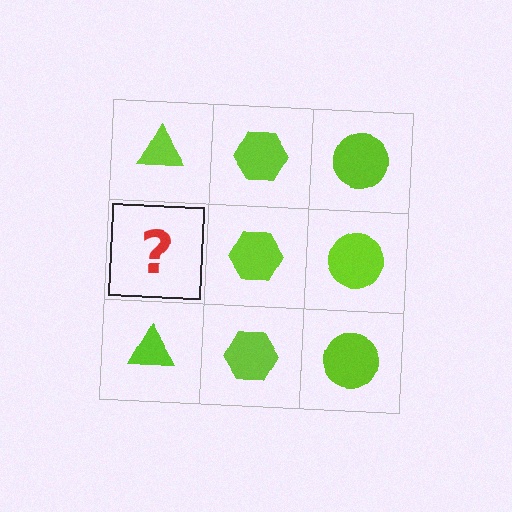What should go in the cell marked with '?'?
The missing cell should contain a lime triangle.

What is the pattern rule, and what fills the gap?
The rule is that each column has a consistent shape. The gap should be filled with a lime triangle.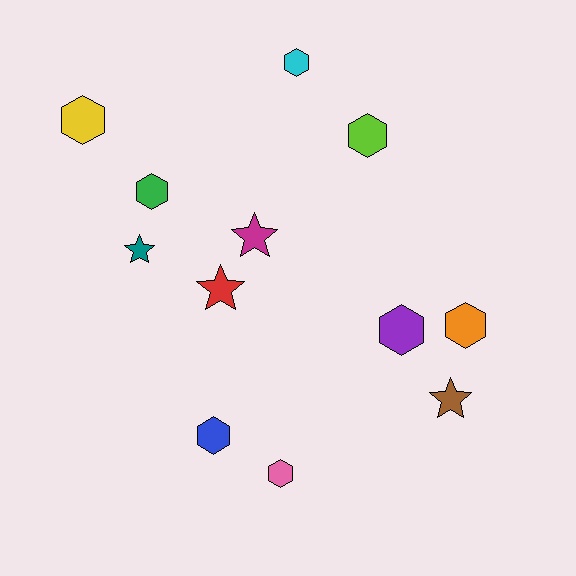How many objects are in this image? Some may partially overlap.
There are 12 objects.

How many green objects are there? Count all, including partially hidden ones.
There is 1 green object.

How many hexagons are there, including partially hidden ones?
There are 8 hexagons.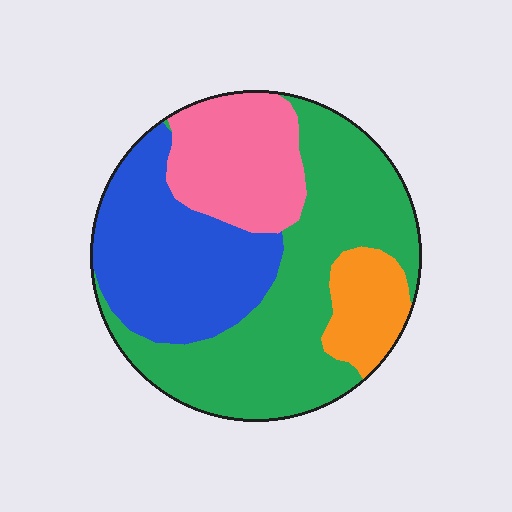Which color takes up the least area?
Orange, at roughly 10%.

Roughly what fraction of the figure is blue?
Blue covers 28% of the figure.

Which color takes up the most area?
Green, at roughly 45%.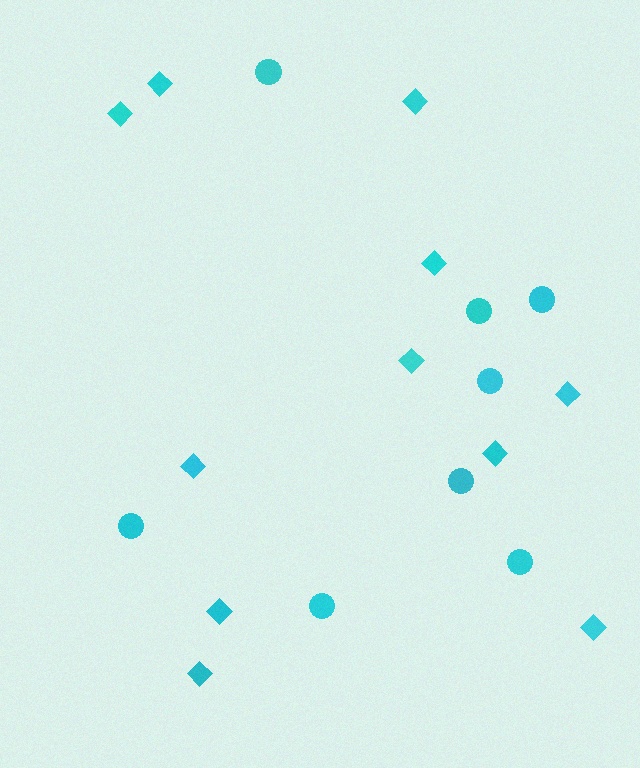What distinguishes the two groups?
There are 2 groups: one group of diamonds (11) and one group of circles (8).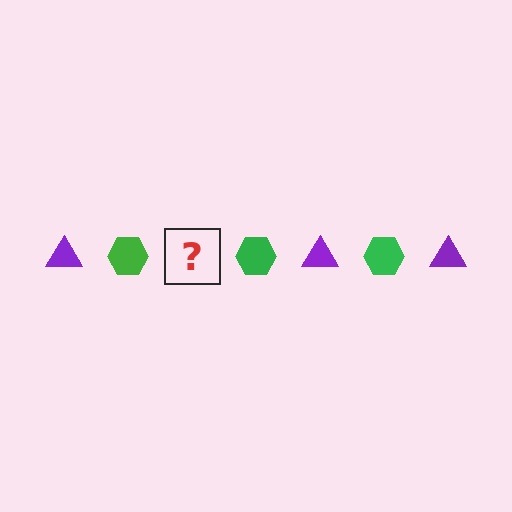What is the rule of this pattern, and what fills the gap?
The rule is that the pattern alternates between purple triangle and green hexagon. The gap should be filled with a purple triangle.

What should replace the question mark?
The question mark should be replaced with a purple triangle.